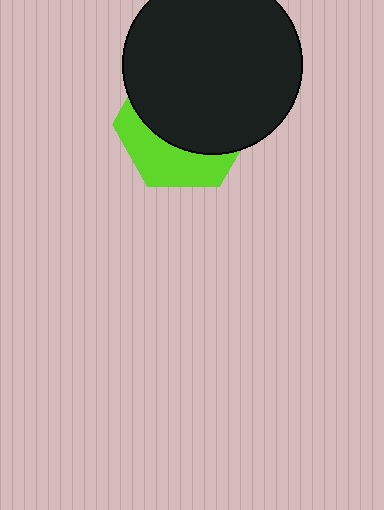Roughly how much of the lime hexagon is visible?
A small part of it is visible (roughly 35%).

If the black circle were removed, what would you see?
You would see the complete lime hexagon.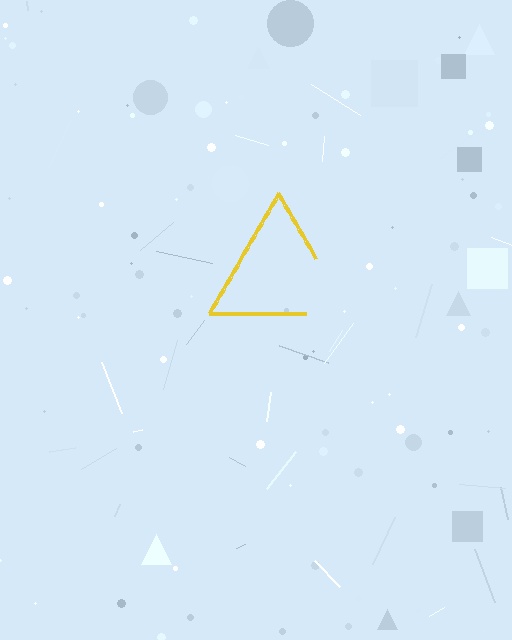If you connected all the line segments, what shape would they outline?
They would outline a triangle.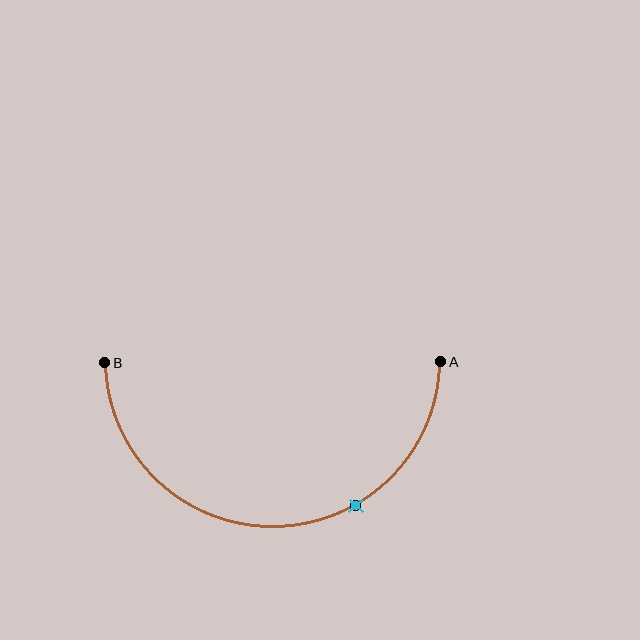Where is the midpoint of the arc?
The arc midpoint is the point on the curve farthest from the straight line joining A and B. It sits below that line.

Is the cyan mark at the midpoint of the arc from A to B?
No. The cyan mark lies on the arc but is closer to endpoint A. The arc midpoint would be at the point on the curve equidistant along the arc from both A and B.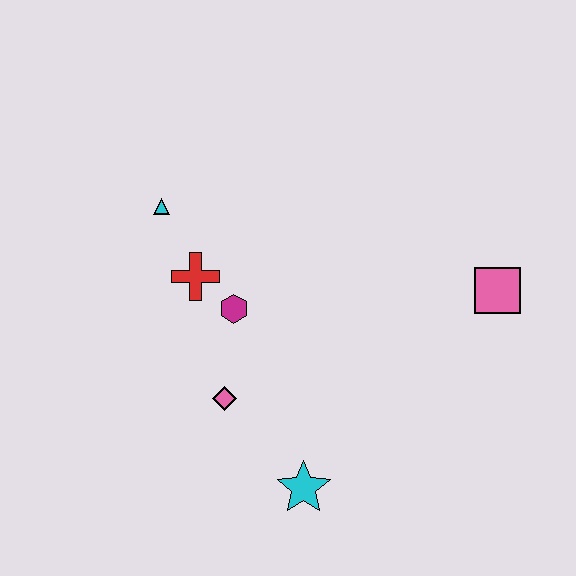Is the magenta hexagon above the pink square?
No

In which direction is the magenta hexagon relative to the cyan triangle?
The magenta hexagon is below the cyan triangle.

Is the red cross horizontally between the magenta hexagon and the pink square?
No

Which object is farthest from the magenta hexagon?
The pink square is farthest from the magenta hexagon.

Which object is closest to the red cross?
The magenta hexagon is closest to the red cross.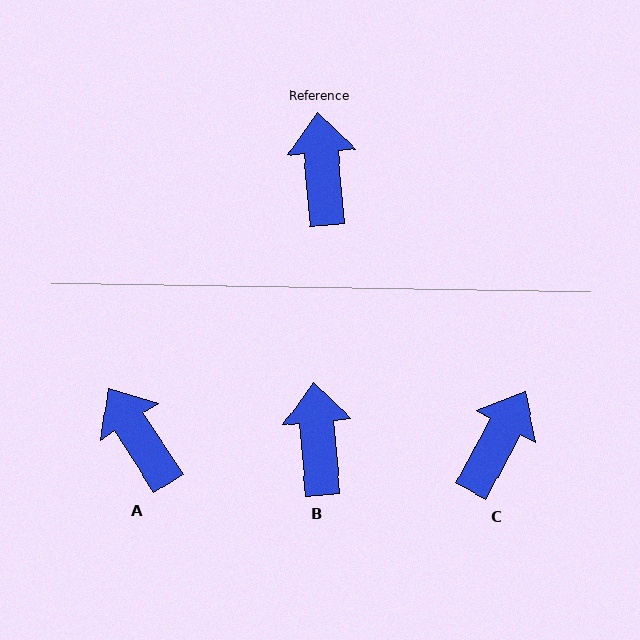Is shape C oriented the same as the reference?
No, it is off by about 33 degrees.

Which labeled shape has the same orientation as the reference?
B.